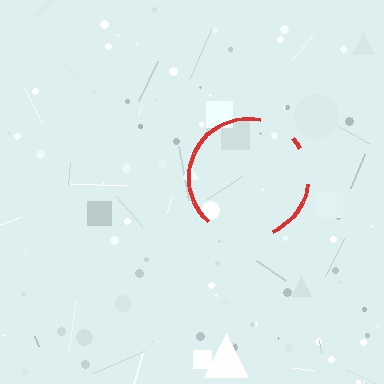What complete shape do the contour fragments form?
The contour fragments form a circle.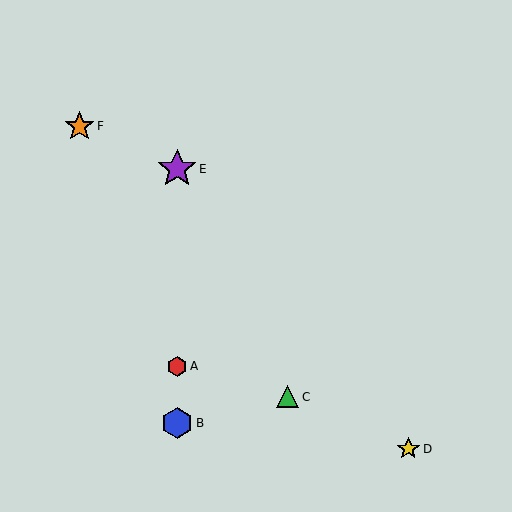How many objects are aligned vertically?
3 objects (A, B, E) are aligned vertically.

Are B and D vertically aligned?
No, B is at x≈177 and D is at x≈408.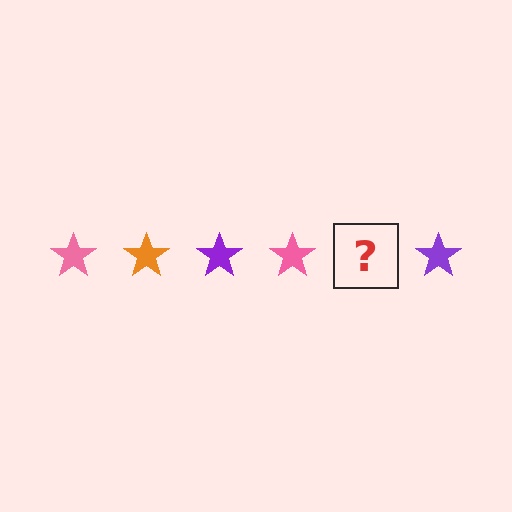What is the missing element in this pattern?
The missing element is an orange star.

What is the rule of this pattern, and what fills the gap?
The rule is that the pattern cycles through pink, orange, purple stars. The gap should be filled with an orange star.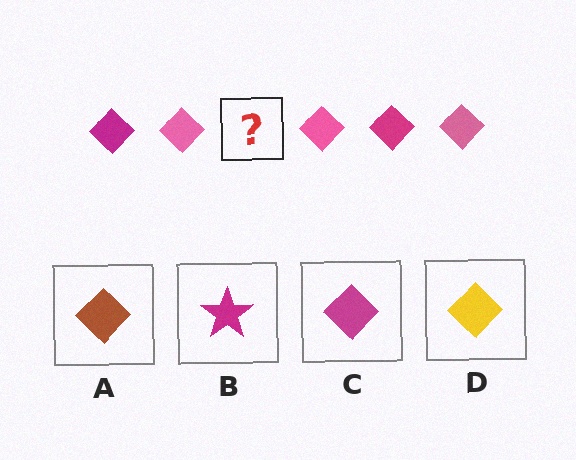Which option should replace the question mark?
Option C.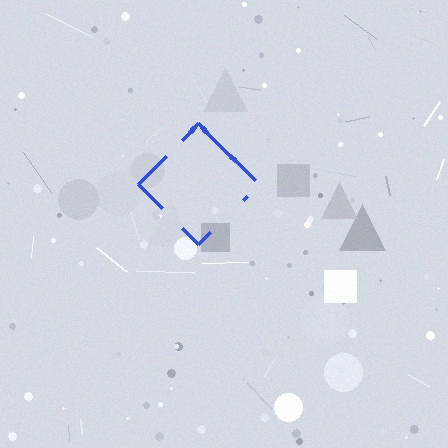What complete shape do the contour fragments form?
The contour fragments form a diamond.